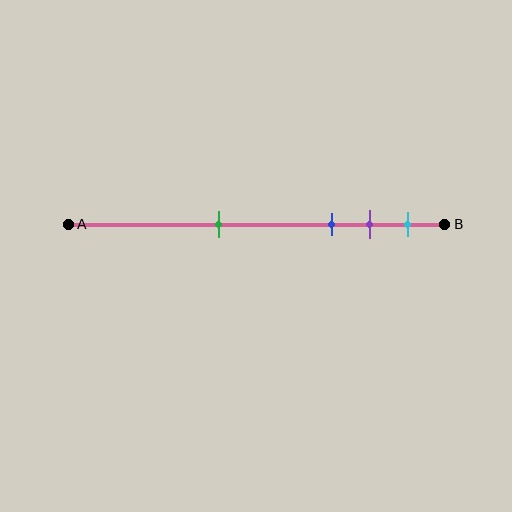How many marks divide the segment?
There are 4 marks dividing the segment.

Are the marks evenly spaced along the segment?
No, the marks are not evenly spaced.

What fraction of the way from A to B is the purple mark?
The purple mark is approximately 80% (0.8) of the way from A to B.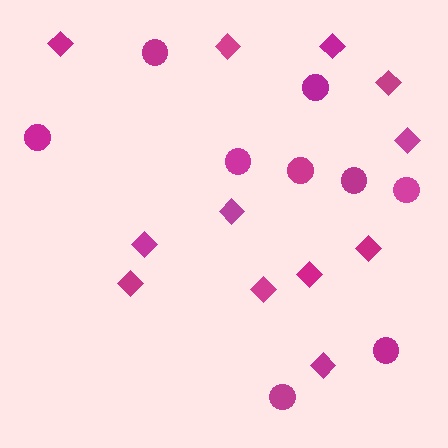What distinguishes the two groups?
There are 2 groups: one group of diamonds (12) and one group of circles (9).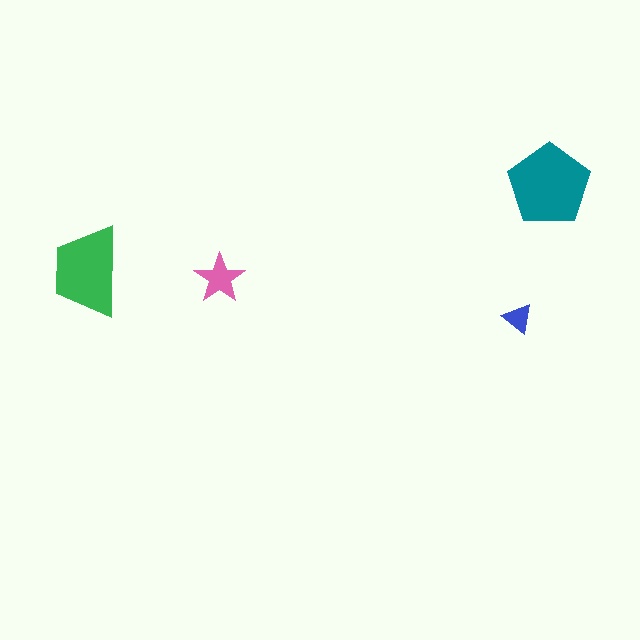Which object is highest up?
The teal pentagon is topmost.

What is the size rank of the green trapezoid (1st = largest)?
2nd.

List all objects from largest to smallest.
The teal pentagon, the green trapezoid, the pink star, the blue triangle.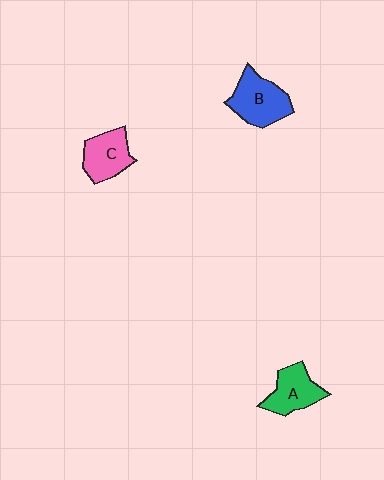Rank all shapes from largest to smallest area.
From largest to smallest: B (blue), A (green), C (pink).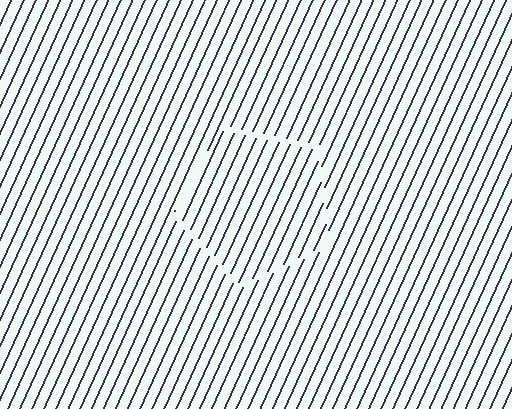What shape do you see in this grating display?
An illusory pentagon. The interior of the shape contains the same grating, shifted by half a period — the contour is defined by the phase discontinuity where line-ends from the inner and outer gratings abut.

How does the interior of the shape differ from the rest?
The interior of the shape contains the same grating, shifted by half a period — the contour is defined by the phase discontinuity where line-ends from the inner and outer gratings abut.